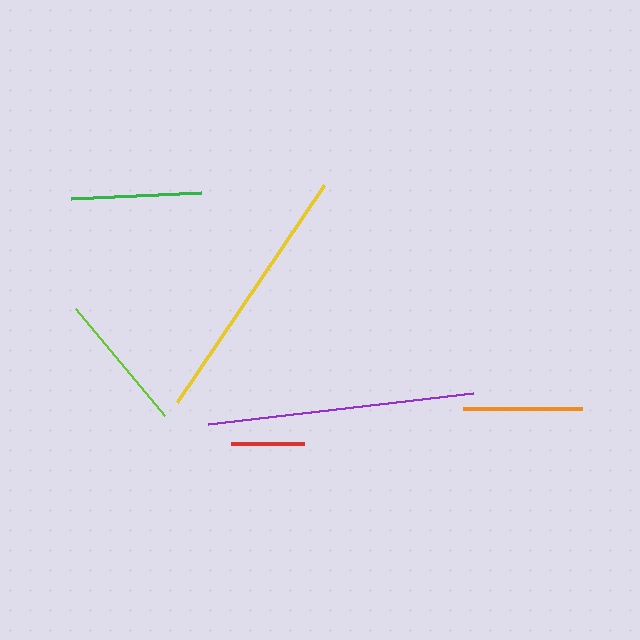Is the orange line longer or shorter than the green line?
The green line is longer than the orange line.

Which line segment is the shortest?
The red line is the shortest at approximately 74 pixels.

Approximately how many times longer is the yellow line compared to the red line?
The yellow line is approximately 3.6 times the length of the red line.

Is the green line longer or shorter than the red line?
The green line is longer than the red line.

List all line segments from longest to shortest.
From longest to shortest: purple, yellow, lime, green, orange, red.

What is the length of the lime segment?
The lime segment is approximately 140 pixels long.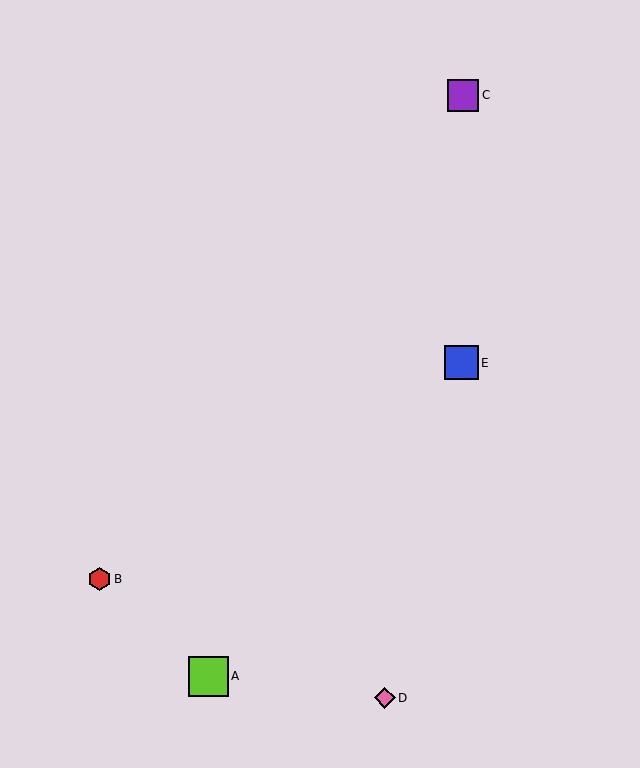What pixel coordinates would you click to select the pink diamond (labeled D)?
Click at (385, 698) to select the pink diamond D.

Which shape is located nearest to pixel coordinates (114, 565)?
The red hexagon (labeled B) at (99, 579) is nearest to that location.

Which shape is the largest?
The lime square (labeled A) is the largest.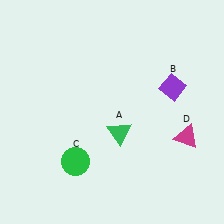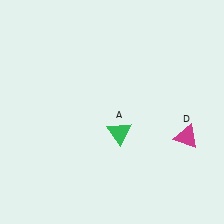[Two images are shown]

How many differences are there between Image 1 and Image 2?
There are 2 differences between the two images.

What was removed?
The purple diamond (B), the green circle (C) were removed in Image 2.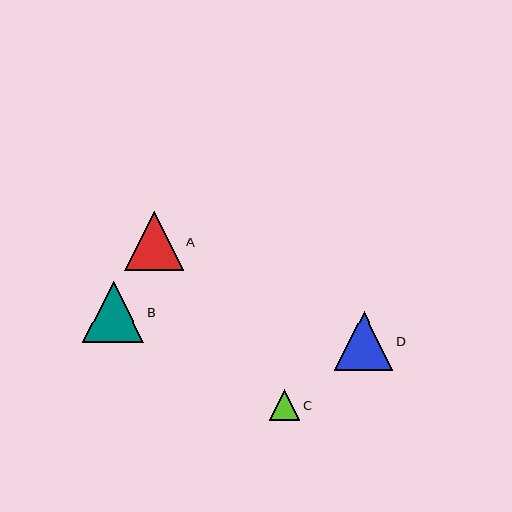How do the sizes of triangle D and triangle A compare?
Triangle D and triangle A are approximately the same size.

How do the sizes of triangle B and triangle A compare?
Triangle B and triangle A are approximately the same size.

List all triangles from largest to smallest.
From largest to smallest: B, D, A, C.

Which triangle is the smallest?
Triangle C is the smallest with a size of approximately 31 pixels.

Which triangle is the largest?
Triangle B is the largest with a size of approximately 61 pixels.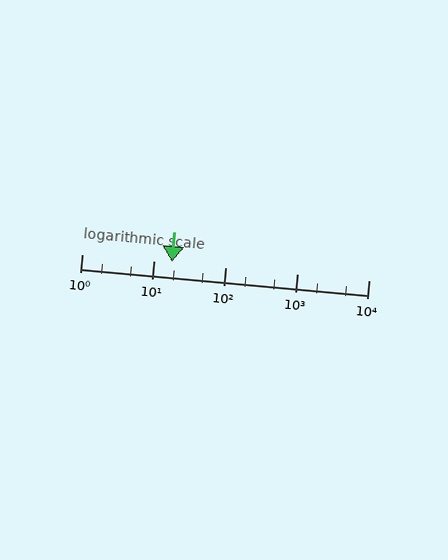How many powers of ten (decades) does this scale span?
The scale spans 4 decades, from 1 to 10000.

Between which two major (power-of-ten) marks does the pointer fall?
The pointer is between 10 and 100.